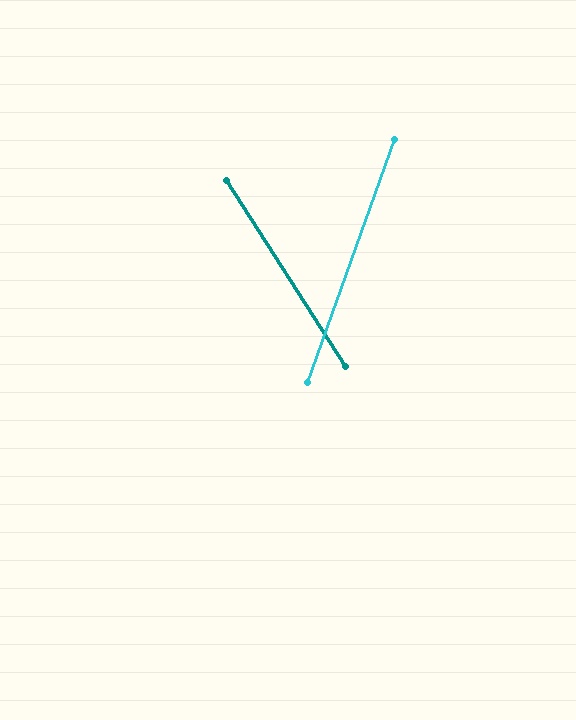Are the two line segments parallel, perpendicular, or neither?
Neither parallel nor perpendicular — they differ by about 52°.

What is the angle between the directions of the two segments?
Approximately 52 degrees.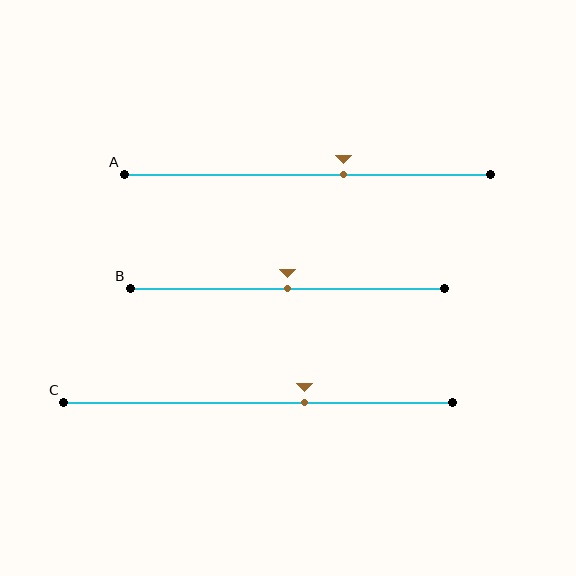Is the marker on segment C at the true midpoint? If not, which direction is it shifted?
No, the marker on segment C is shifted to the right by about 12% of the segment length.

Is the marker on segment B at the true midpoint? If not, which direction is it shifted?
Yes, the marker on segment B is at the true midpoint.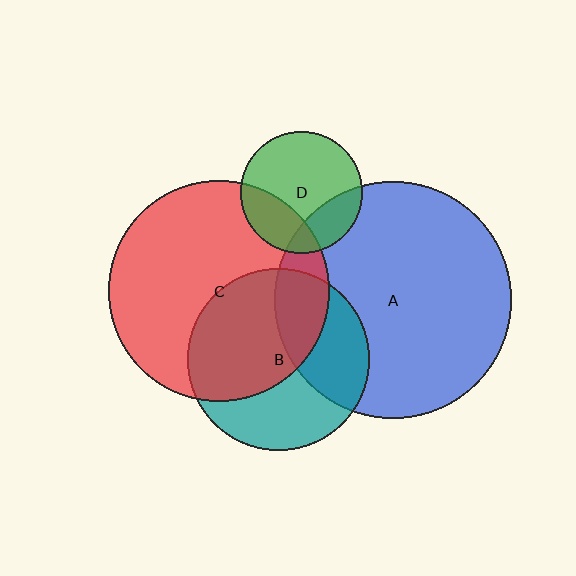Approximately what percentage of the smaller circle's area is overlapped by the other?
Approximately 35%.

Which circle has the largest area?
Circle A (blue).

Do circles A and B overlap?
Yes.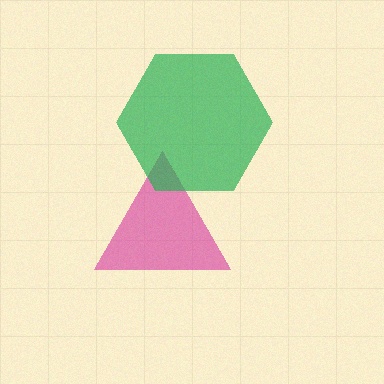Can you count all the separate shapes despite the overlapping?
Yes, there are 2 separate shapes.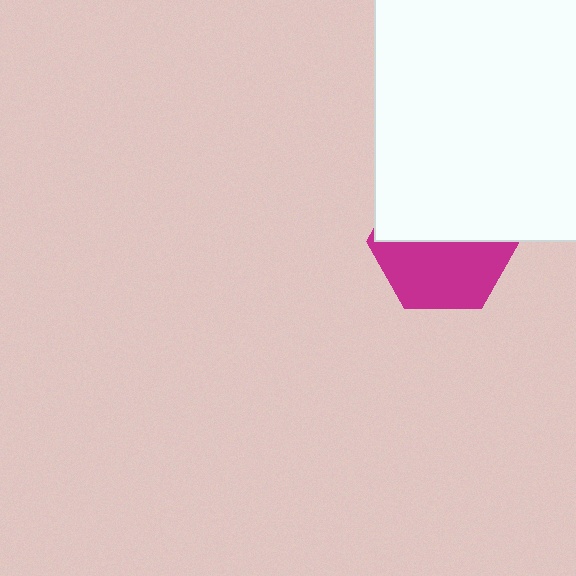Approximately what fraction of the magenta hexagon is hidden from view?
Roughly 49% of the magenta hexagon is hidden behind the white square.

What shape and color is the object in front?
The object in front is a white square.